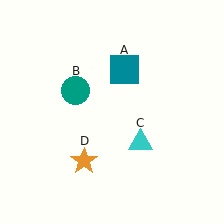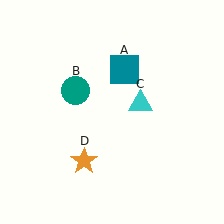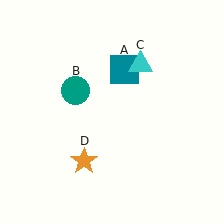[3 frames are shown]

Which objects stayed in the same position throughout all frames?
Teal square (object A) and teal circle (object B) and orange star (object D) remained stationary.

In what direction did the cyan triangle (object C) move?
The cyan triangle (object C) moved up.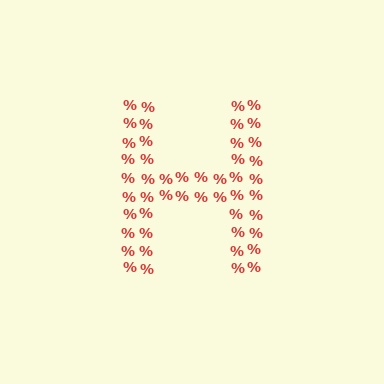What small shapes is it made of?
It is made of small percent signs.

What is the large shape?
The large shape is the letter H.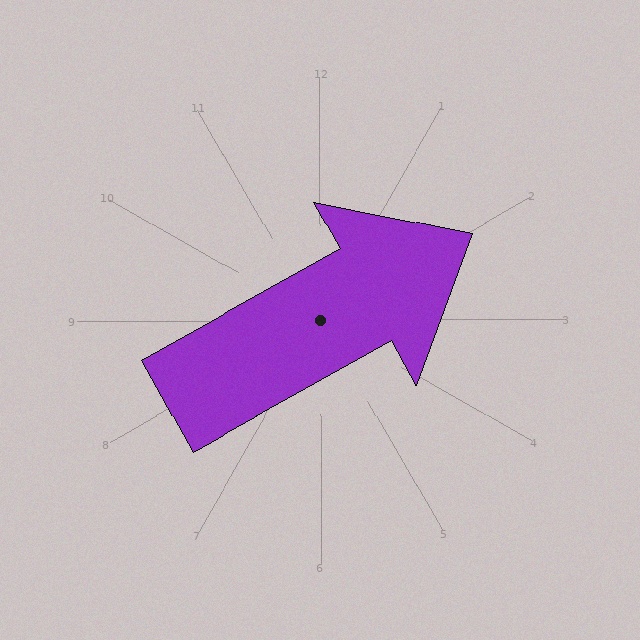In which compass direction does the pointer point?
Northeast.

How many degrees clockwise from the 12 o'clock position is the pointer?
Approximately 61 degrees.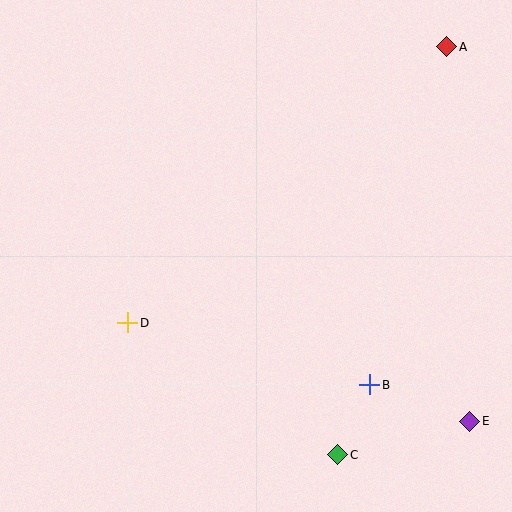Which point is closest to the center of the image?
Point D at (128, 323) is closest to the center.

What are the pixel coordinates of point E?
Point E is at (470, 421).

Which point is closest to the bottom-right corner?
Point E is closest to the bottom-right corner.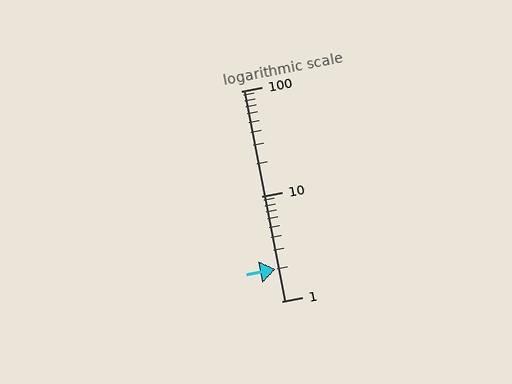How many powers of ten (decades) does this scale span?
The scale spans 2 decades, from 1 to 100.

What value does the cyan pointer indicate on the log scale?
The pointer indicates approximately 2.